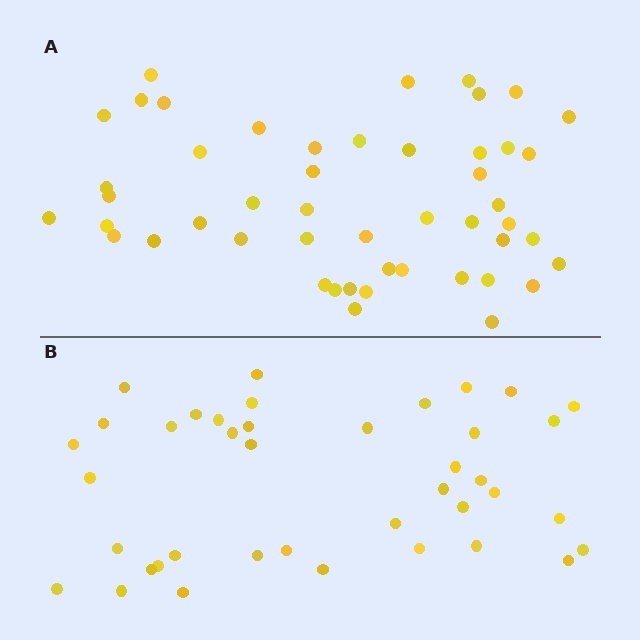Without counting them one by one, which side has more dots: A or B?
Region A (the top region) has more dots.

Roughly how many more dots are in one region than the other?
Region A has roughly 8 or so more dots than region B.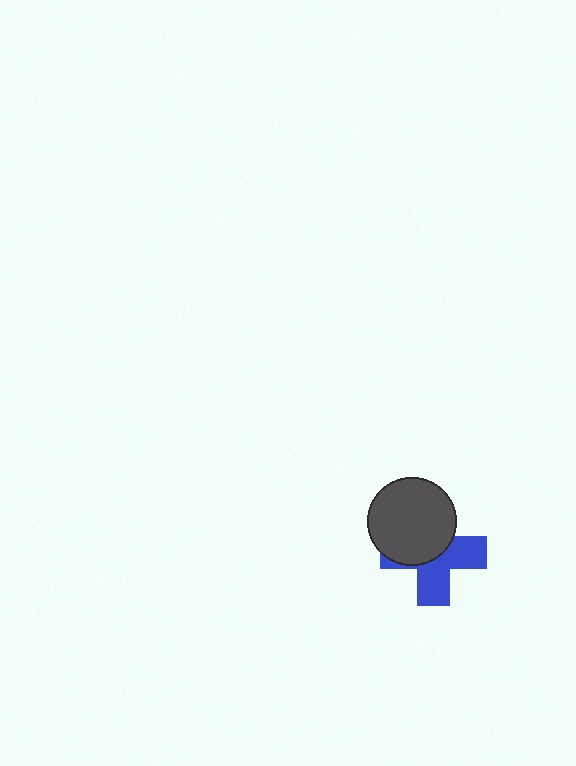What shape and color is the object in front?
The object in front is a dark gray circle.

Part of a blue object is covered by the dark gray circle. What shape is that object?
It is a cross.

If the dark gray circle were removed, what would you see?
You would see the complete blue cross.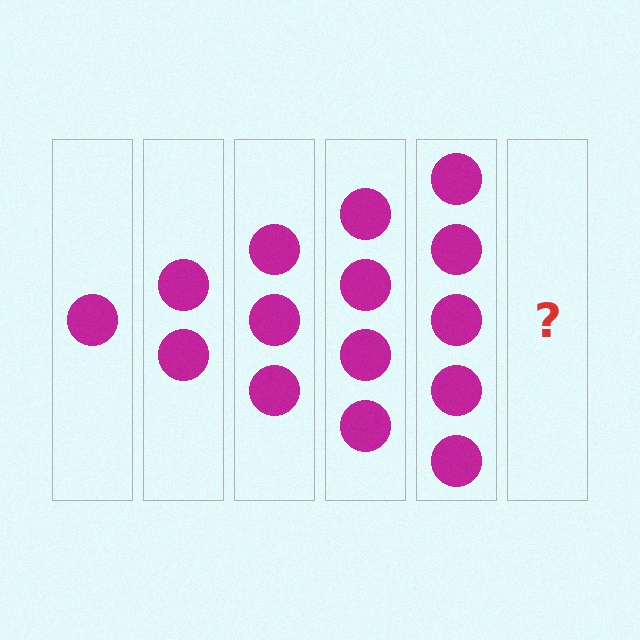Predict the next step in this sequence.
The next step is 6 circles.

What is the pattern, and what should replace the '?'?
The pattern is that each step adds one more circle. The '?' should be 6 circles.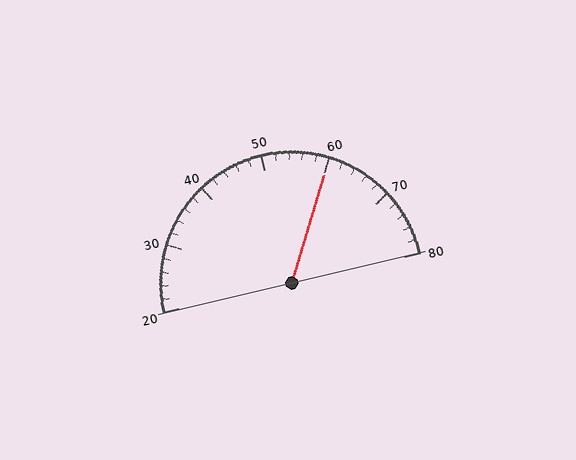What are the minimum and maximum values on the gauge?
The gauge ranges from 20 to 80.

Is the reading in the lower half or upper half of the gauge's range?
The reading is in the upper half of the range (20 to 80).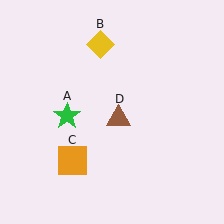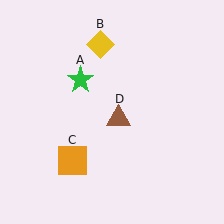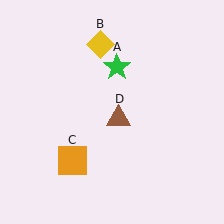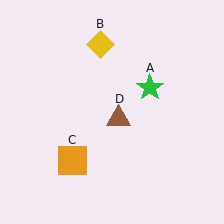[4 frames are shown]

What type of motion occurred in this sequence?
The green star (object A) rotated clockwise around the center of the scene.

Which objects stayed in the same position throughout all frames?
Yellow diamond (object B) and orange square (object C) and brown triangle (object D) remained stationary.